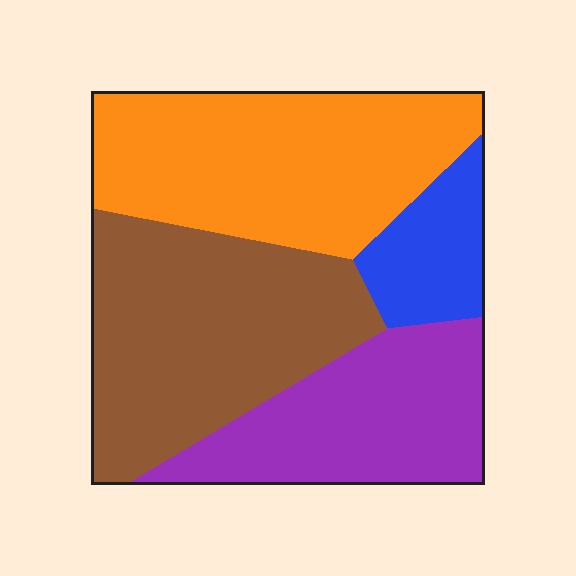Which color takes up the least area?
Blue, at roughly 10%.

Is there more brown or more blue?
Brown.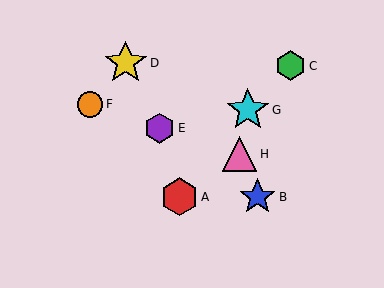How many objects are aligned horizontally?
2 objects (A, B) are aligned horizontally.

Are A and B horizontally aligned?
Yes, both are at y≈197.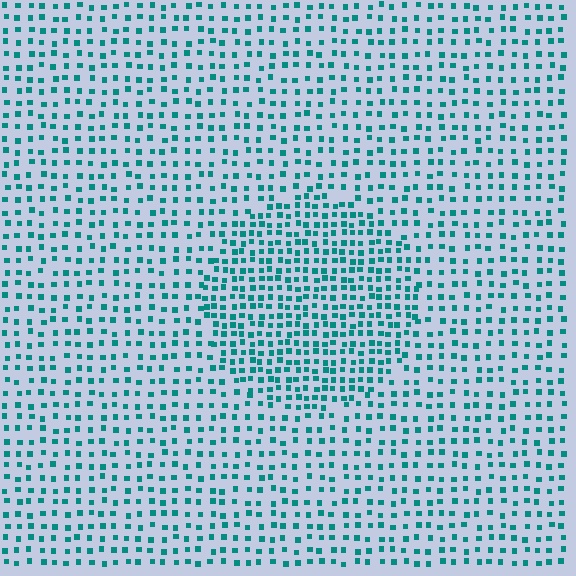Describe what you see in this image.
The image contains small teal elements arranged at two different densities. A circle-shaped region is visible where the elements are more densely packed than the surrounding area.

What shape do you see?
I see a circle.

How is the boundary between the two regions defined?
The boundary is defined by a change in element density (approximately 1.7x ratio). All elements are the same color, size, and shape.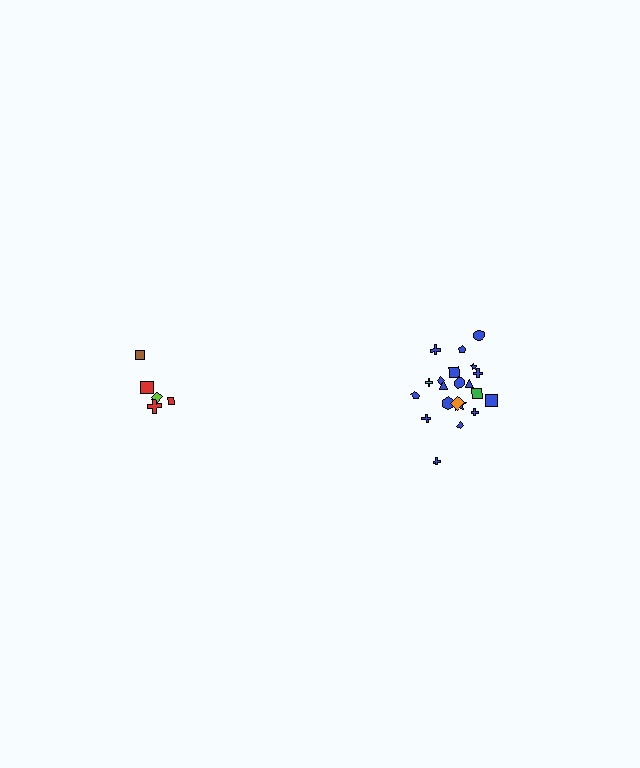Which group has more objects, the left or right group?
The right group.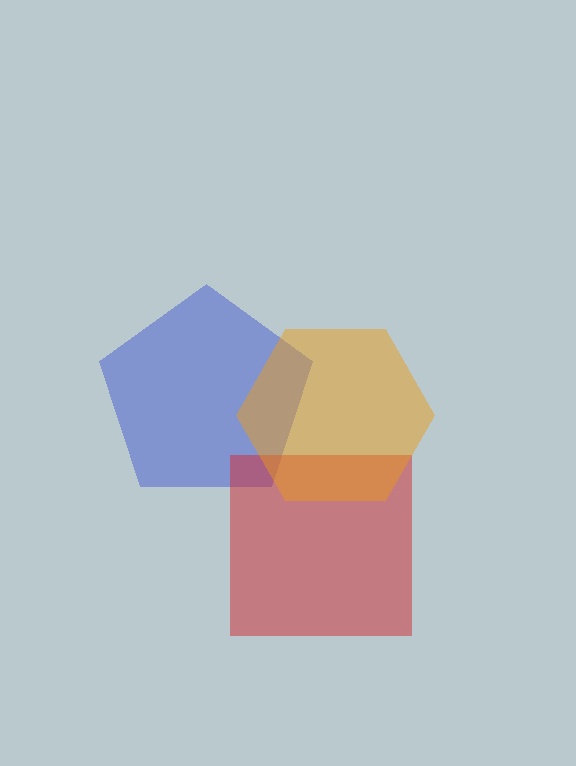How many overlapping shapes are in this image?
There are 3 overlapping shapes in the image.